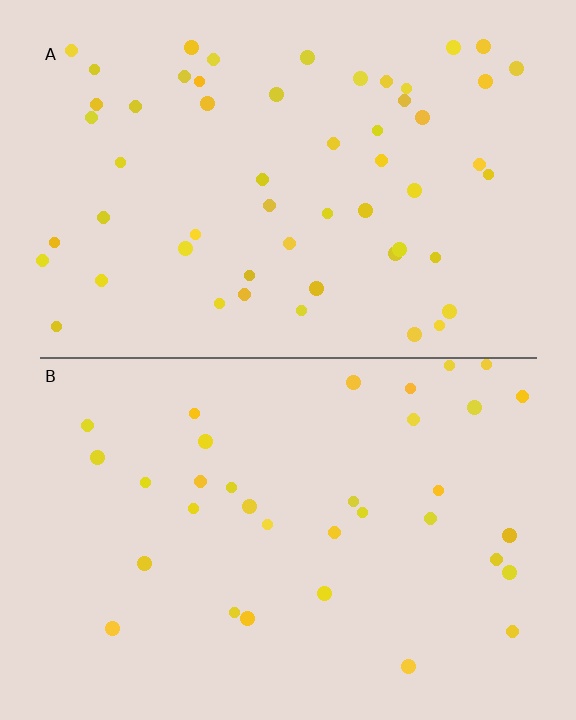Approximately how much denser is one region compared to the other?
Approximately 1.6× — region A over region B.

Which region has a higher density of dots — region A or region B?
A (the top).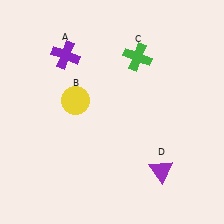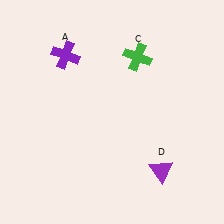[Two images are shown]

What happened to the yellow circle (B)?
The yellow circle (B) was removed in Image 2. It was in the top-left area of Image 1.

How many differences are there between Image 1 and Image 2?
There is 1 difference between the two images.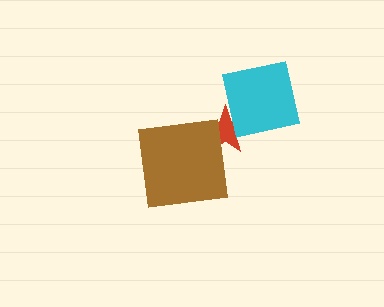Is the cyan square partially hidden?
No, no other shape covers it.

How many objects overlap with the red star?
2 objects overlap with the red star.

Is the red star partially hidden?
Yes, it is partially covered by another shape.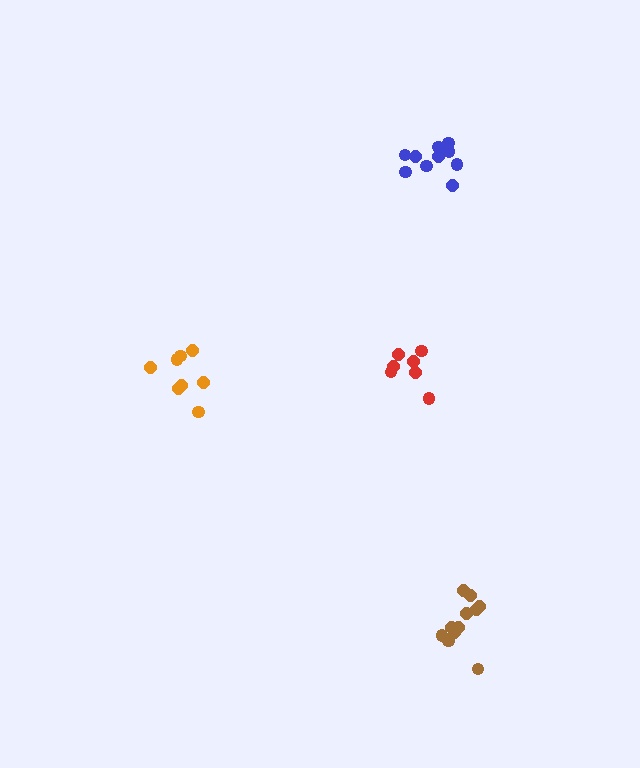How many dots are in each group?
Group 1: 10 dots, Group 2: 8 dots, Group 3: 11 dots, Group 4: 7 dots (36 total).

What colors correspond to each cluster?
The clusters are colored: blue, orange, brown, red.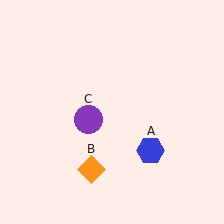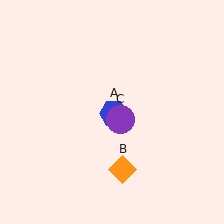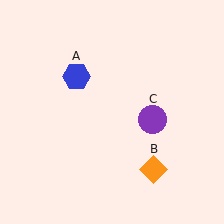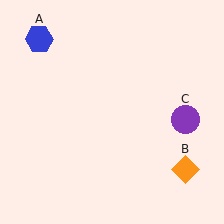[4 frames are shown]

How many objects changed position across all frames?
3 objects changed position: blue hexagon (object A), orange diamond (object B), purple circle (object C).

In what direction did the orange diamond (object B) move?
The orange diamond (object B) moved right.